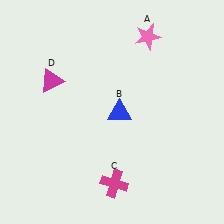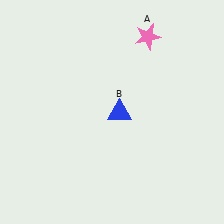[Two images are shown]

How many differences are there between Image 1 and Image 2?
There are 2 differences between the two images.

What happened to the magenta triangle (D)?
The magenta triangle (D) was removed in Image 2. It was in the top-left area of Image 1.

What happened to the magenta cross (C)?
The magenta cross (C) was removed in Image 2. It was in the bottom-right area of Image 1.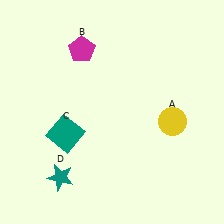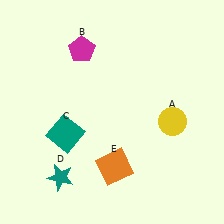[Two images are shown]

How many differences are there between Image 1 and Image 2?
There is 1 difference between the two images.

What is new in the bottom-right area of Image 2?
An orange square (E) was added in the bottom-right area of Image 2.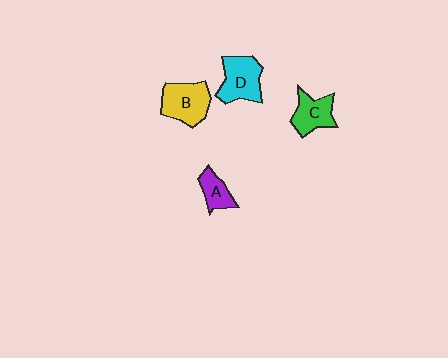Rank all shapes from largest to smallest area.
From largest to smallest: B (yellow), D (cyan), C (green), A (purple).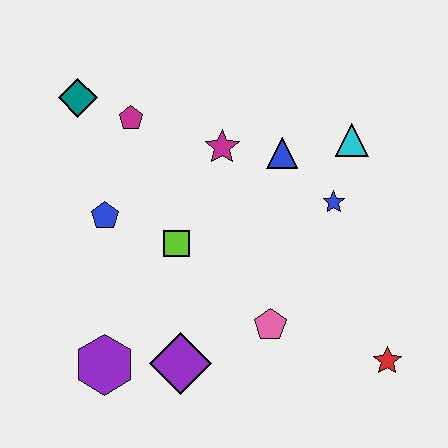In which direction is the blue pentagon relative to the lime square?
The blue pentagon is to the left of the lime square.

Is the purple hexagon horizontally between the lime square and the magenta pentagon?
No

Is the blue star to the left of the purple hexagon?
No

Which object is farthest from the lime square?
The red star is farthest from the lime square.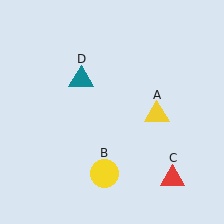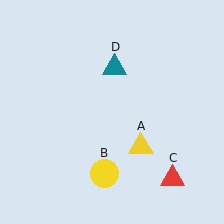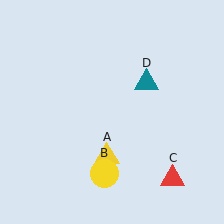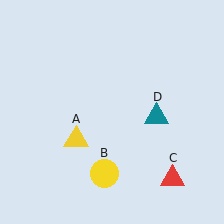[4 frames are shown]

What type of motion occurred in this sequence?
The yellow triangle (object A), teal triangle (object D) rotated clockwise around the center of the scene.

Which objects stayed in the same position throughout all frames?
Yellow circle (object B) and red triangle (object C) remained stationary.